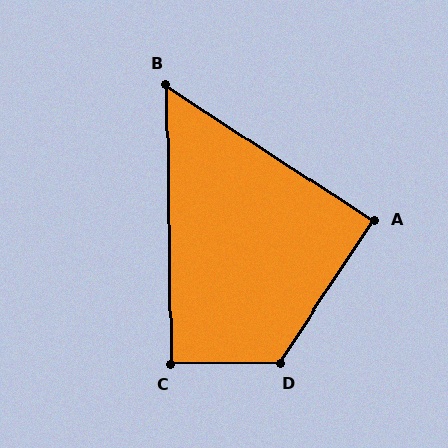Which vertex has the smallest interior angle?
B, at approximately 56 degrees.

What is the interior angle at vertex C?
Approximately 90 degrees (approximately right).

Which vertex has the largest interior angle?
D, at approximately 124 degrees.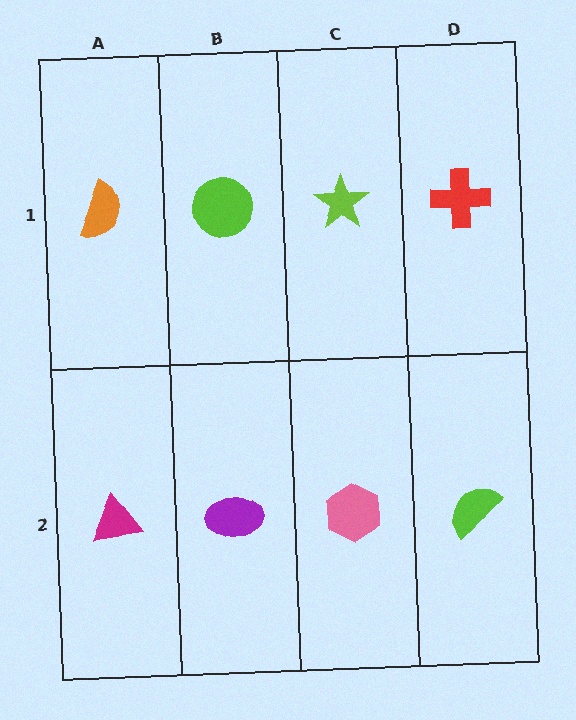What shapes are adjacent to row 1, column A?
A magenta triangle (row 2, column A), a lime circle (row 1, column B).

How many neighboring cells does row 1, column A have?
2.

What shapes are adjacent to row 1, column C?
A pink hexagon (row 2, column C), a lime circle (row 1, column B), a red cross (row 1, column D).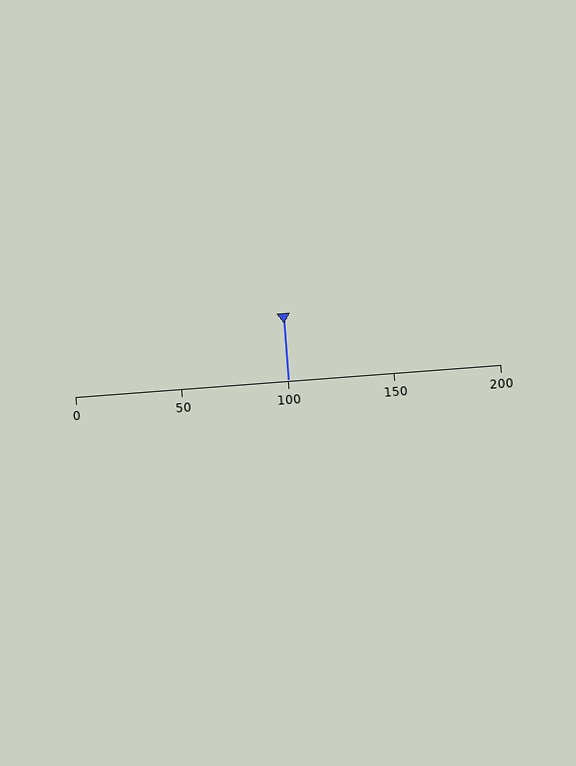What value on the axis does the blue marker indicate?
The marker indicates approximately 100.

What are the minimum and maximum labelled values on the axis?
The axis runs from 0 to 200.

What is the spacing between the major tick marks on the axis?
The major ticks are spaced 50 apart.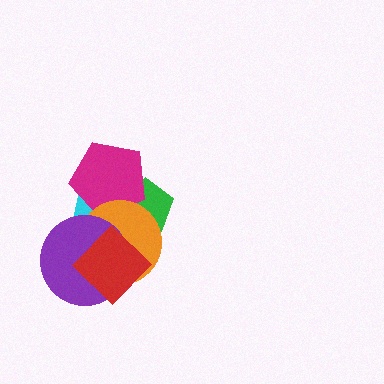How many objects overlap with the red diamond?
3 objects overlap with the red diamond.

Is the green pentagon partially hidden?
Yes, it is partially covered by another shape.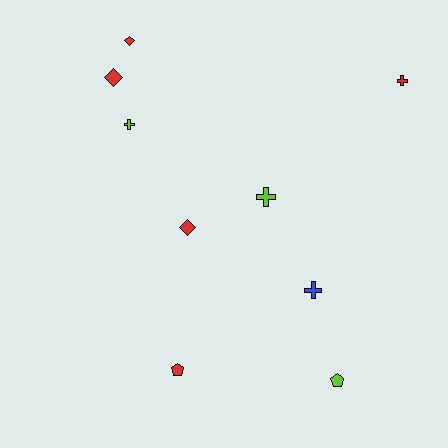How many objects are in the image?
There are 9 objects.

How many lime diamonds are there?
There are no lime diamonds.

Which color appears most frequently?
Red, with 5 objects.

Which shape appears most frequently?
Cross, with 4 objects.